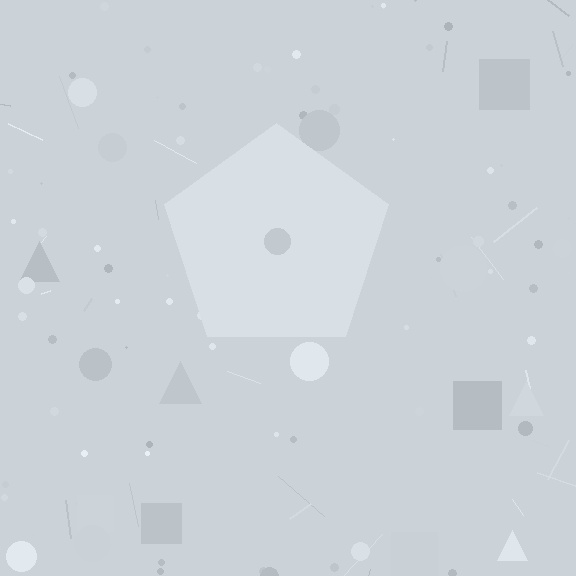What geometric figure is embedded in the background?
A pentagon is embedded in the background.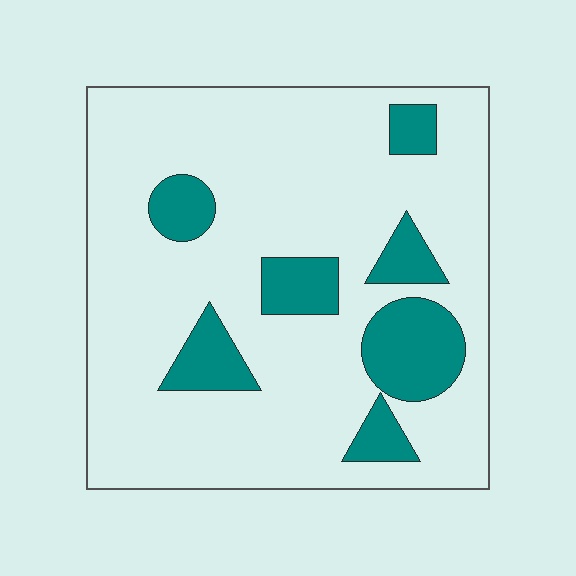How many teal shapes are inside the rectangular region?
7.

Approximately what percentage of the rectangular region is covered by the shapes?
Approximately 20%.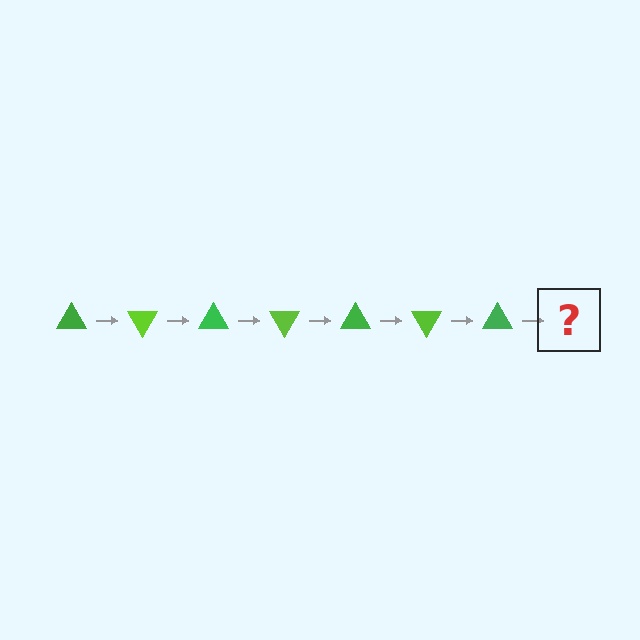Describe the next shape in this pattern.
It should be a lime triangle, rotated 420 degrees from the start.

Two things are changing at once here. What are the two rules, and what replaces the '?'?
The two rules are that it rotates 60 degrees each step and the color cycles through green and lime. The '?' should be a lime triangle, rotated 420 degrees from the start.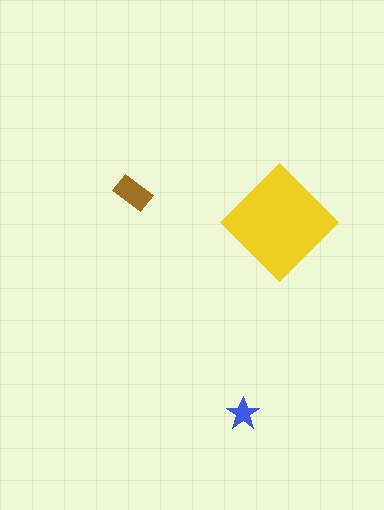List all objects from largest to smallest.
The yellow diamond, the brown rectangle, the blue star.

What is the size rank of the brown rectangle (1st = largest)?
2nd.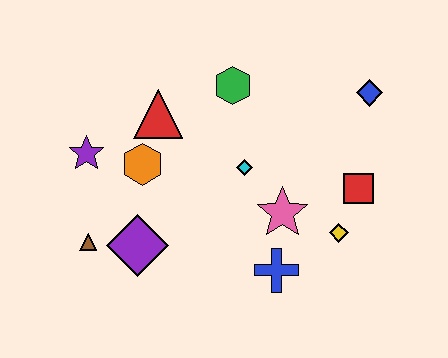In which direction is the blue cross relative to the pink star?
The blue cross is below the pink star.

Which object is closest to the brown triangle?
The purple diamond is closest to the brown triangle.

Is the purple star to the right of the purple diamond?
No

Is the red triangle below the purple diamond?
No